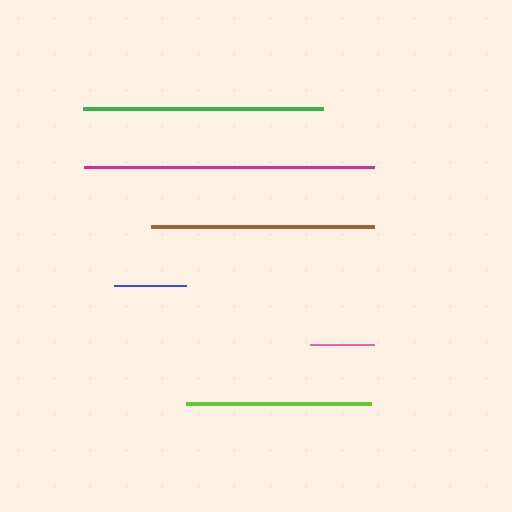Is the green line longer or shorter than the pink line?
The green line is longer than the pink line.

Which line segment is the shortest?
The pink line is the shortest at approximately 63 pixels.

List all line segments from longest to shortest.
From longest to shortest: magenta, green, brown, lime, blue, pink.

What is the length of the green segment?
The green segment is approximately 240 pixels long.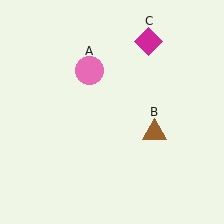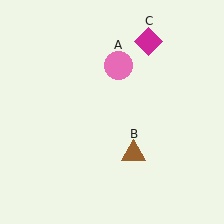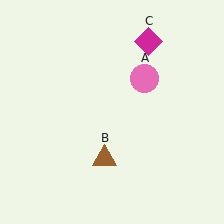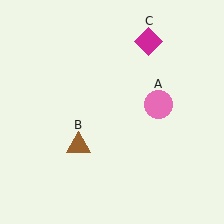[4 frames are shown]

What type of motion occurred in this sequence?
The pink circle (object A), brown triangle (object B) rotated clockwise around the center of the scene.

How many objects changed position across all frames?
2 objects changed position: pink circle (object A), brown triangle (object B).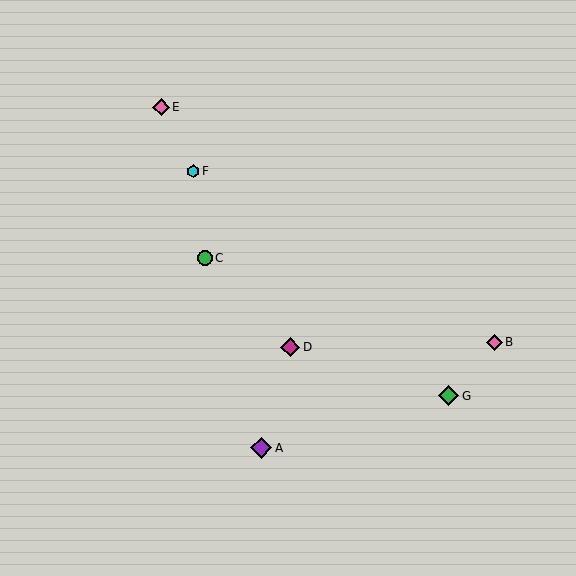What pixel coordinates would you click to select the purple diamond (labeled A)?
Click at (261, 448) to select the purple diamond A.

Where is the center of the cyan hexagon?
The center of the cyan hexagon is at (193, 171).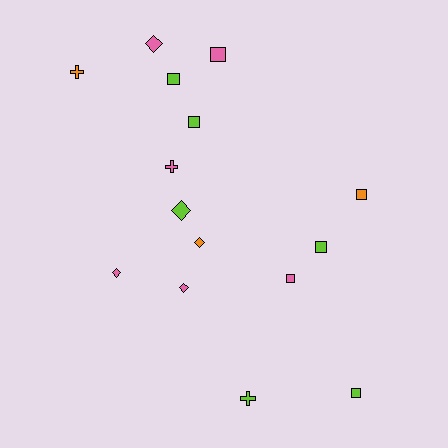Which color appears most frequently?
Pink, with 6 objects.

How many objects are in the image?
There are 15 objects.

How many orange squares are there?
There is 1 orange square.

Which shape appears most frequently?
Square, with 7 objects.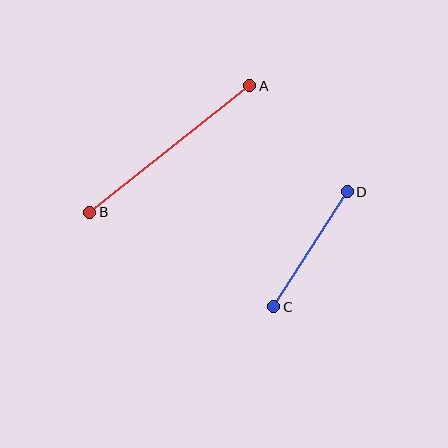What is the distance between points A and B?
The distance is approximately 204 pixels.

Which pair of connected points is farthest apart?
Points A and B are farthest apart.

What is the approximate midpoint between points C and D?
The midpoint is at approximately (311, 249) pixels.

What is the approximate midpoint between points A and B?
The midpoint is at approximately (170, 149) pixels.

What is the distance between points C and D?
The distance is approximately 137 pixels.